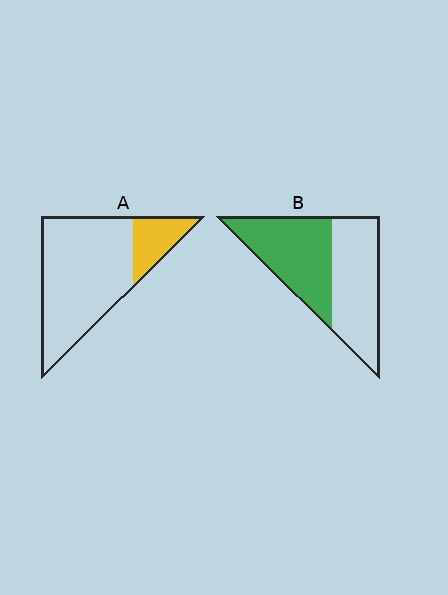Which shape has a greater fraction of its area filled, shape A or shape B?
Shape B.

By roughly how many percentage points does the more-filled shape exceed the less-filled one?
By roughly 30 percentage points (B over A).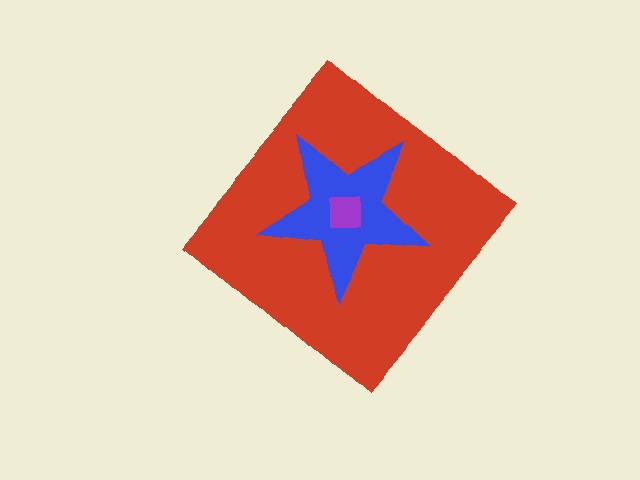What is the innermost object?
The purple square.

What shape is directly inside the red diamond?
The blue star.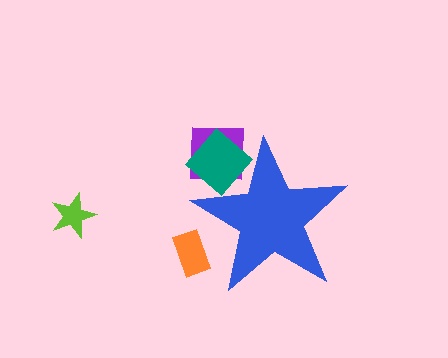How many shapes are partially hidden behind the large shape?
3 shapes are partially hidden.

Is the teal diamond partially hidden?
Yes, the teal diamond is partially hidden behind the blue star.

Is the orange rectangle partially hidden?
Yes, the orange rectangle is partially hidden behind the blue star.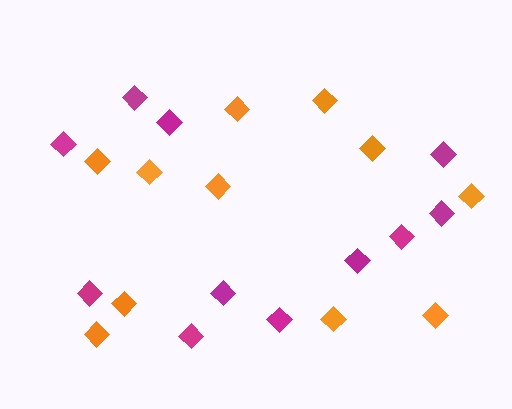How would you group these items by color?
There are 2 groups: one group of magenta diamonds (11) and one group of orange diamonds (11).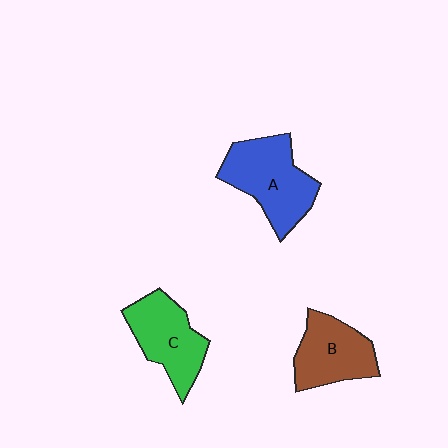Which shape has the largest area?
Shape A (blue).